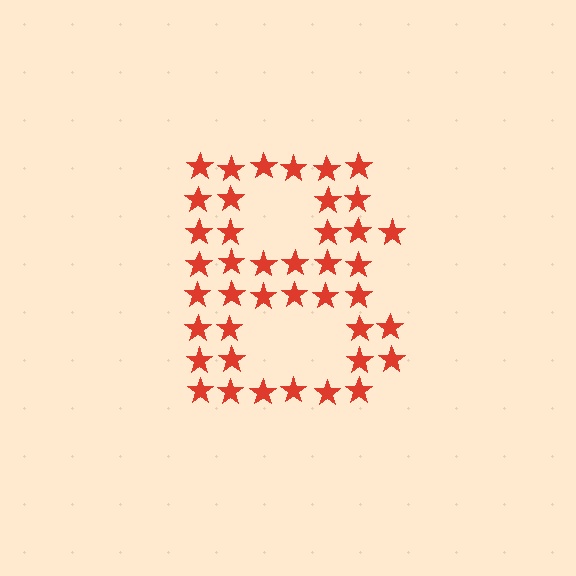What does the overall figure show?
The overall figure shows the letter B.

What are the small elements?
The small elements are stars.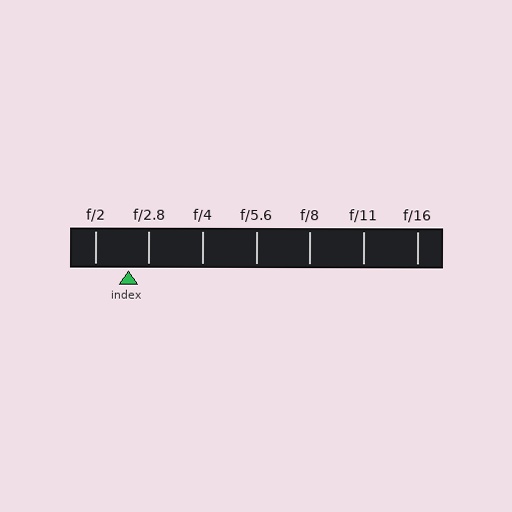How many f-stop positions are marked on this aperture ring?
There are 7 f-stop positions marked.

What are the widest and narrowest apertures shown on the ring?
The widest aperture shown is f/2 and the narrowest is f/16.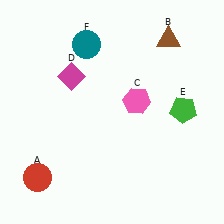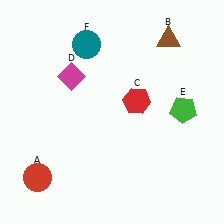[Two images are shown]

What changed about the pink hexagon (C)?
In Image 1, C is pink. In Image 2, it changed to red.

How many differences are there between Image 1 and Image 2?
There is 1 difference between the two images.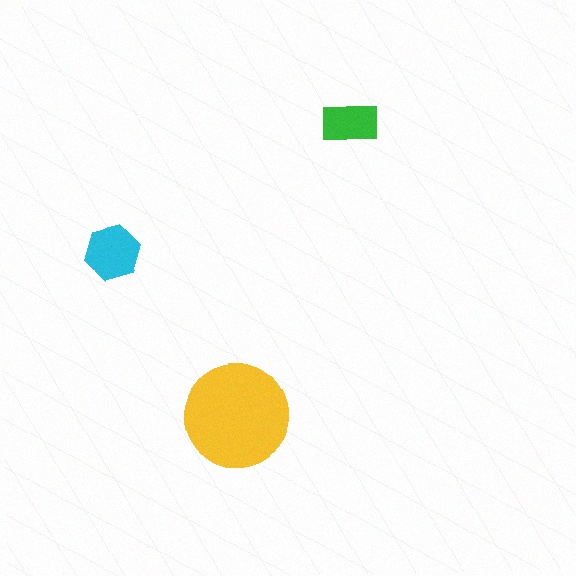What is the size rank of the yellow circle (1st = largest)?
1st.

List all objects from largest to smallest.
The yellow circle, the cyan hexagon, the green rectangle.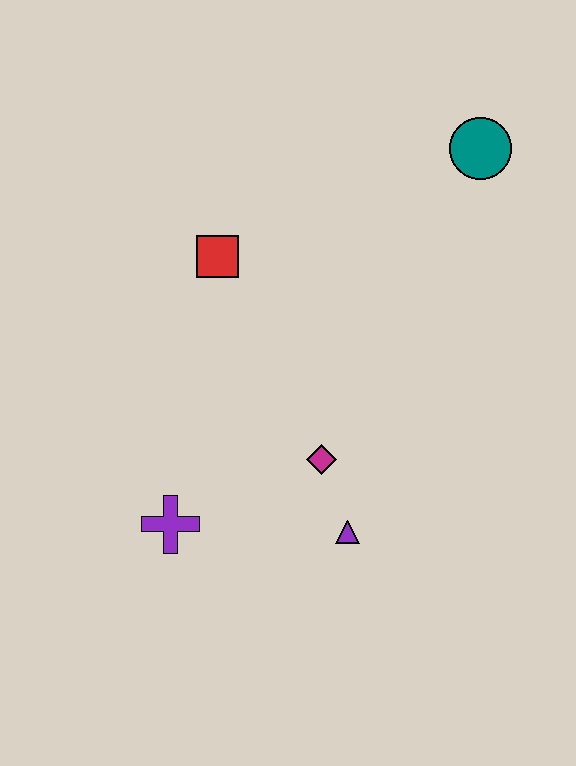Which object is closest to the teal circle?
The red square is closest to the teal circle.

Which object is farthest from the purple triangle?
The teal circle is farthest from the purple triangle.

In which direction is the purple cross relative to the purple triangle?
The purple cross is to the left of the purple triangle.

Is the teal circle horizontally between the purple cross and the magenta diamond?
No